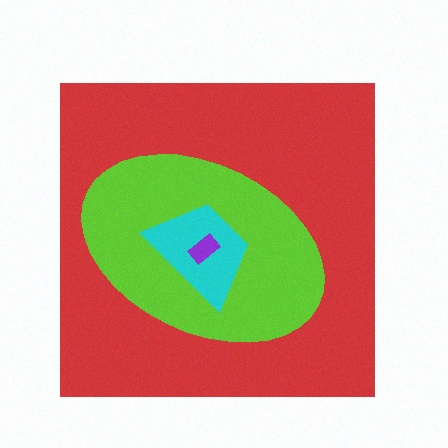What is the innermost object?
The purple rectangle.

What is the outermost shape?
The red square.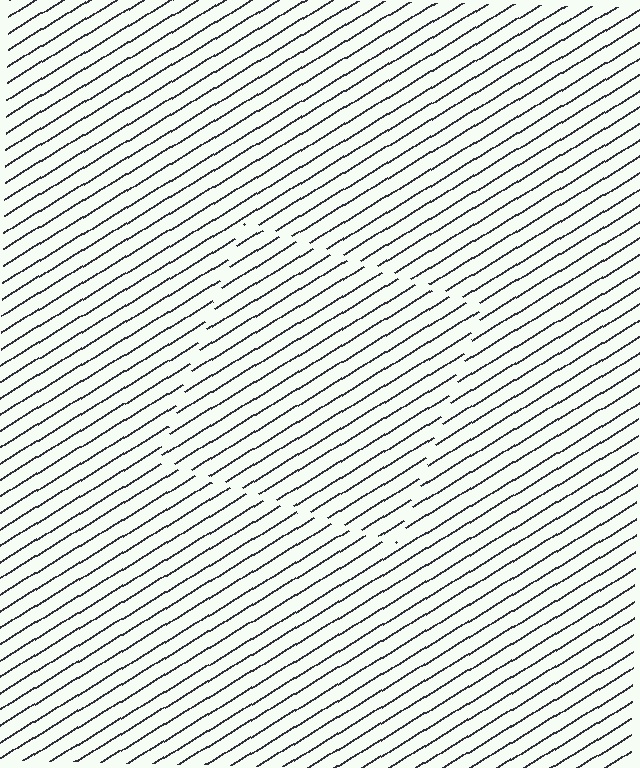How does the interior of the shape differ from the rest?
The interior of the shape contains the same grating, shifted by half a period — the contour is defined by the phase discontinuity where line-ends from the inner and outer gratings abut.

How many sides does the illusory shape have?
4 sides — the line-ends trace a square.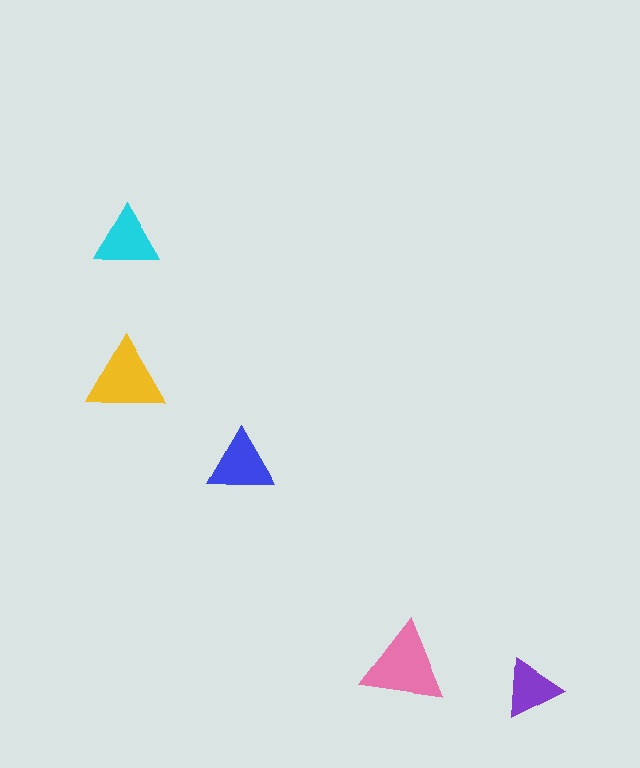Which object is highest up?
The cyan triangle is topmost.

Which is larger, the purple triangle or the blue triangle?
The blue one.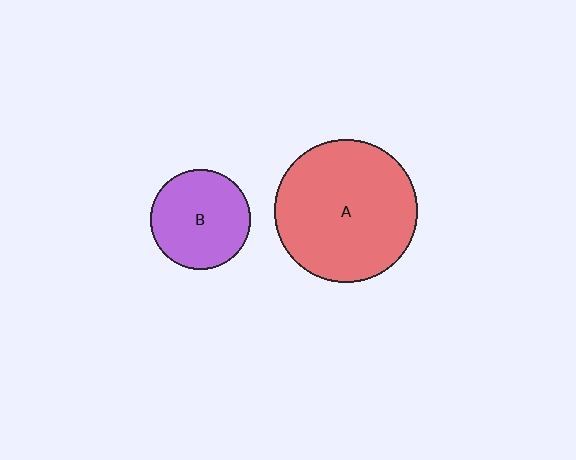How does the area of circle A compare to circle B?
Approximately 2.0 times.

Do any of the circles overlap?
No, none of the circles overlap.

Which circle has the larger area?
Circle A (red).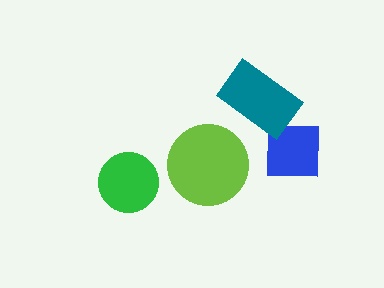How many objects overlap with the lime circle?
0 objects overlap with the lime circle.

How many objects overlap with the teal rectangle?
1 object overlaps with the teal rectangle.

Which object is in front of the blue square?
The teal rectangle is in front of the blue square.